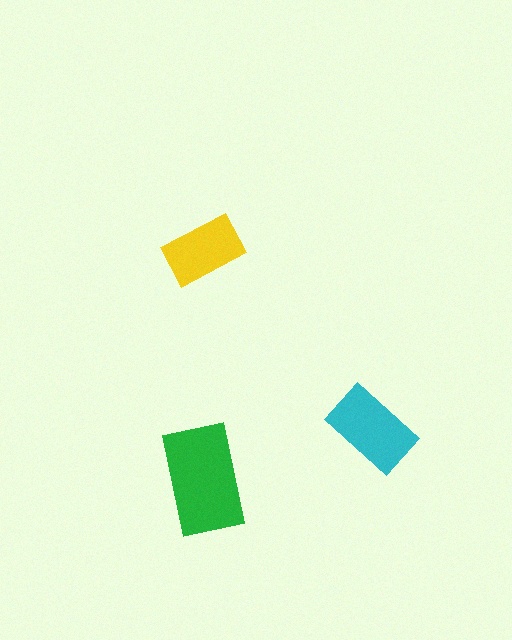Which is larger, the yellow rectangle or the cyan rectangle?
The cyan one.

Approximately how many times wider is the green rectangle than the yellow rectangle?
About 1.5 times wider.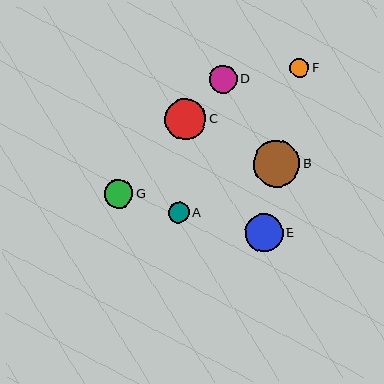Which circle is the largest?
Circle B is the largest with a size of approximately 46 pixels.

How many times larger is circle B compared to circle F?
Circle B is approximately 2.4 times the size of circle F.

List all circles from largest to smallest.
From largest to smallest: B, C, E, G, D, A, F.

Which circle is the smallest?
Circle F is the smallest with a size of approximately 19 pixels.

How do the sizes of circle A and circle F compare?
Circle A and circle F are approximately the same size.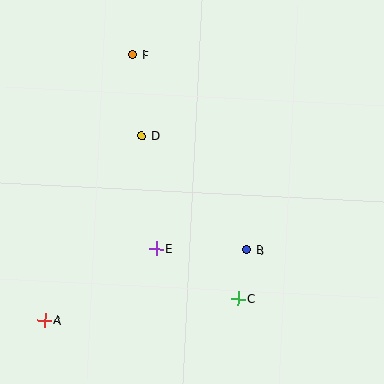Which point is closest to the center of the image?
Point E at (156, 249) is closest to the center.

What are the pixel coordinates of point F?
Point F is at (133, 55).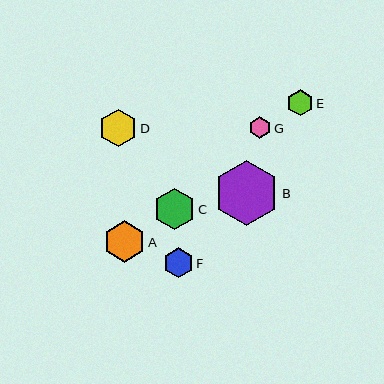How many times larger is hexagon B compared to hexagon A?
Hexagon B is approximately 1.6 times the size of hexagon A.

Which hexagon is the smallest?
Hexagon G is the smallest with a size of approximately 21 pixels.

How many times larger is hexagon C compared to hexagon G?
Hexagon C is approximately 1.9 times the size of hexagon G.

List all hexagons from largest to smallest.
From largest to smallest: B, A, C, D, F, E, G.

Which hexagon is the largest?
Hexagon B is the largest with a size of approximately 64 pixels.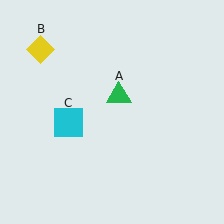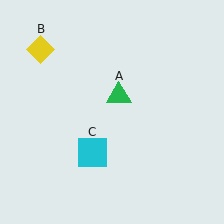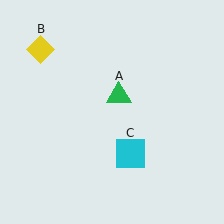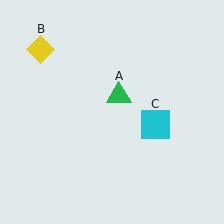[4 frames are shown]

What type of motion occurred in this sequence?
The cyan square (object C) rotated counterclockwise around the center of the scene.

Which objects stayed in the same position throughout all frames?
Green triangle (object A) and yellow diamond (object B) remained stationary.